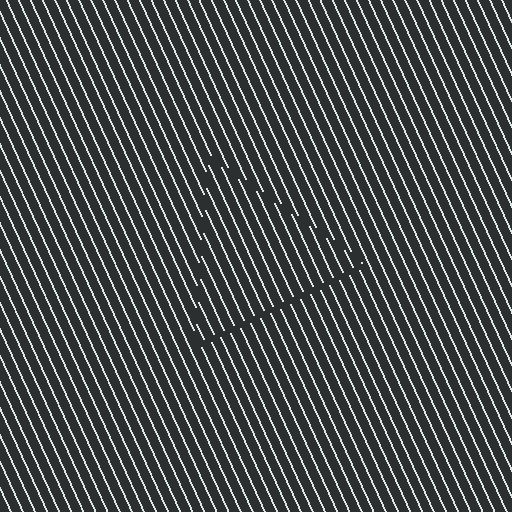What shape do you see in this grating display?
An illusory triangle. The interior of the shape contains the same grating, shifted by half a period — the contour is defined by the phase discontinuity where line-ends from the inner and outer gratings abut.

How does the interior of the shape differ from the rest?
The interior of the shape contains the same grating, shifted by half a period — the contour is defined by the phase discontinuity where line-ends from the inner and outer gratings abut.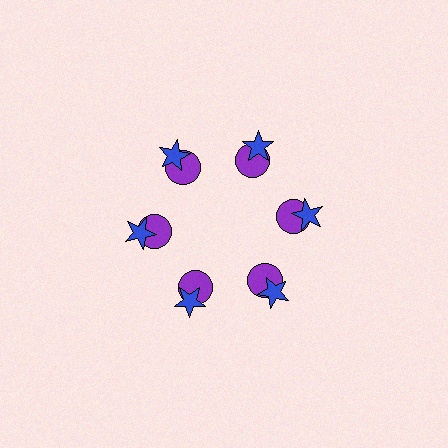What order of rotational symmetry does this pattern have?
This pattern has 6-fold rotational symmetry.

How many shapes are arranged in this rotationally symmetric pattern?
There are 12 shapes, arranged in 6 groups of 2.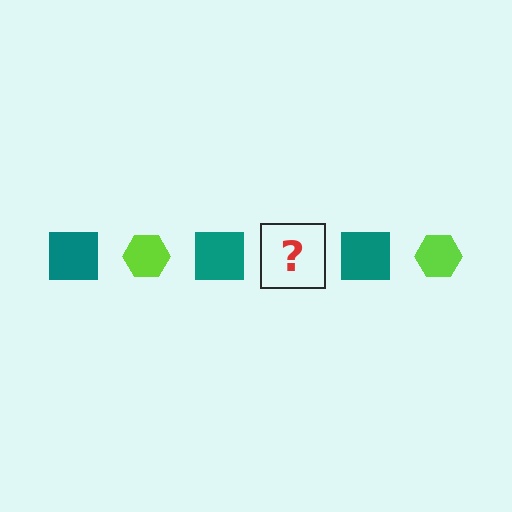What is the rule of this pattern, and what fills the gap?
The rule is that the pattern alternates between teal square and lime hexagon. The gap should be filled with a lime hexagon.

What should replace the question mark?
The question mark should be replaced with a lime hexagon.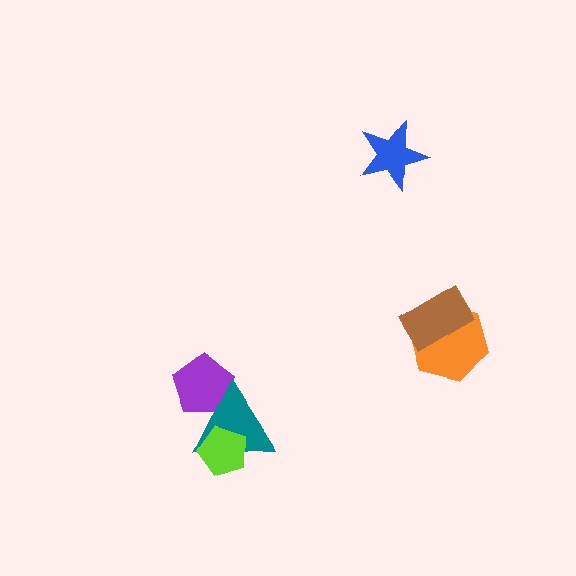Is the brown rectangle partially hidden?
No, no other shape covers it.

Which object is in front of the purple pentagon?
The teal triangle is in front of the purple pentagon.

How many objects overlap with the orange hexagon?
1 object overlaps with the orange hexagon.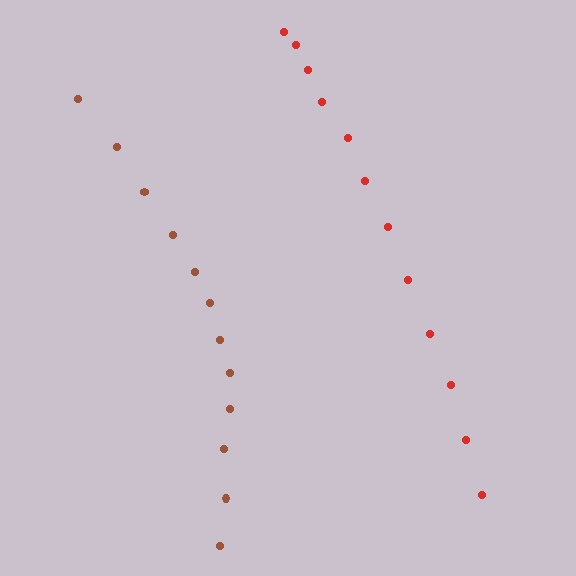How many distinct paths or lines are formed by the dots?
There are 2 distinct paths.